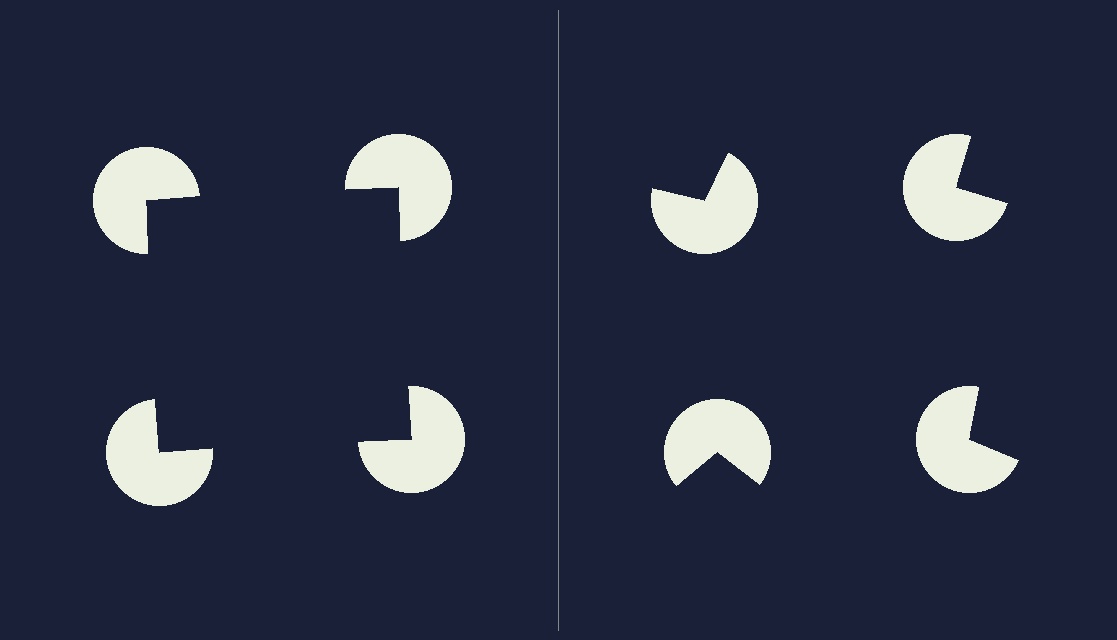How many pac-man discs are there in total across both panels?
8 — 4 on each side.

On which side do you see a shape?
An illusory square appears on the left side. On the right side the wedge cuts are rotated, so no coherent shape forms.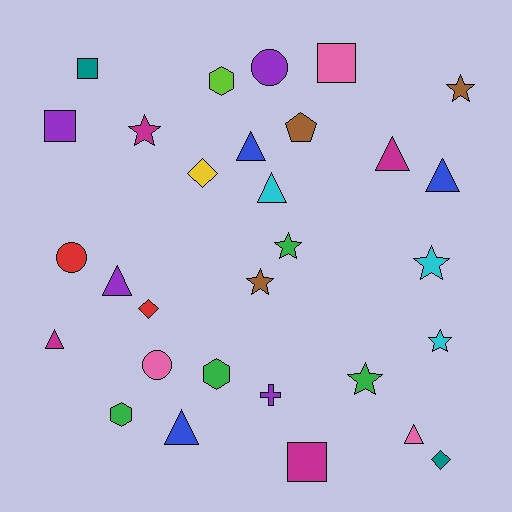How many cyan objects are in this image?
There are 3 cyan objects.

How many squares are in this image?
There are 4 squares.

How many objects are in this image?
There are 30 objects.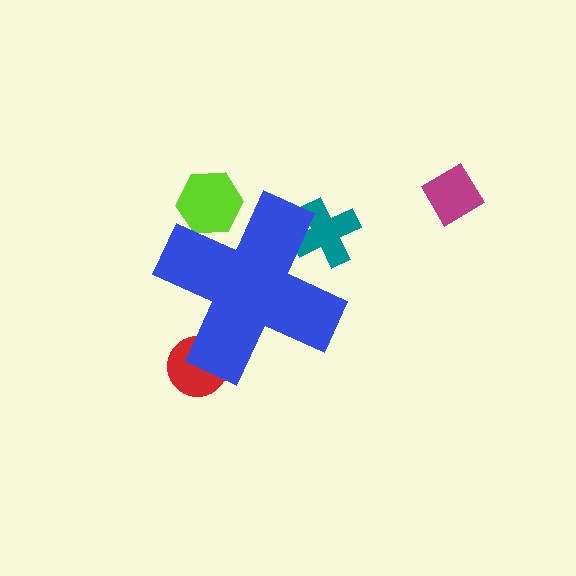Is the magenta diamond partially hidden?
No, the magenta diamond is fully visible.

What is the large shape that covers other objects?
A blue cross.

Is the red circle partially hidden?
Yes, the red circle is partially hidden behind the blue cross.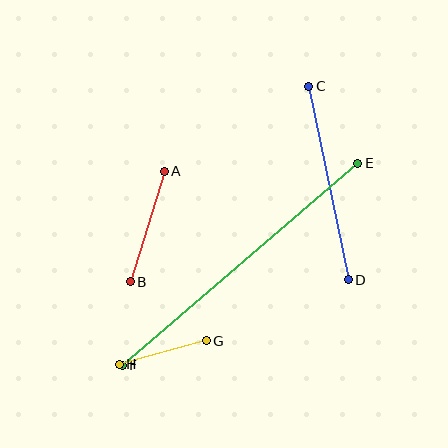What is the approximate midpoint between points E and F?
The midpoint is at approximately (240, 264) pixels.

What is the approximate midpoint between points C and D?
The midpoint is at approximately (328, 183) pixels.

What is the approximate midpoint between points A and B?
The midpoint is at approximately (147, 227) pixels.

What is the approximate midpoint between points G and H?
The midpoint is at approximately (163, 352) pixels.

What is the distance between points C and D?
The distance is approximately 197 pixels.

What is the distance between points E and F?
The distance is approximately 310 pixels.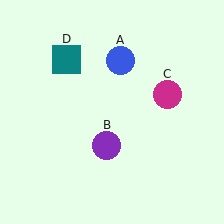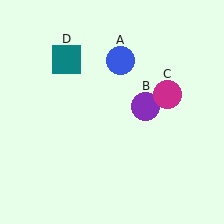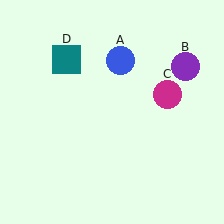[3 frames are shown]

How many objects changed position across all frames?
1 object changed position: purple circle (object B).